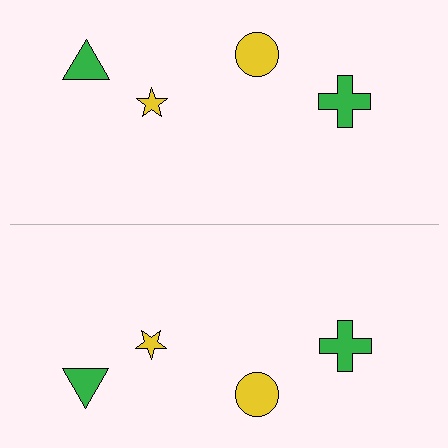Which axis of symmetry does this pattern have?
The pattern has a horizontal axis of symmetry running through the center of the image.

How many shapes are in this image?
There are 8 shapes in this image.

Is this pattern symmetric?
Yes, this pattern has bilateral (reflection) symmetry.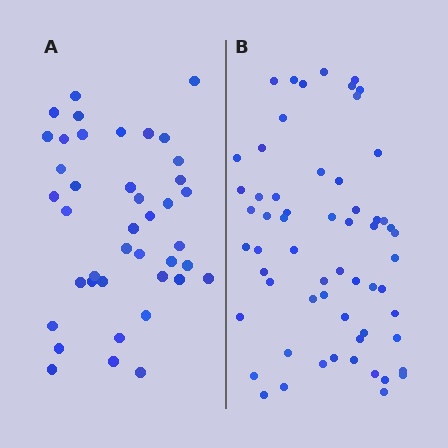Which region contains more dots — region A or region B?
Region B (the right region) has more dots.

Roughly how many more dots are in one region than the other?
Region B has approximately 20 more dots than region A.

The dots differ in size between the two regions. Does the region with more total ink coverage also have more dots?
No. Region A has more total ink coverage because its dots are larger, but region B actually contains more individual dots. Total area can be misleading — the number of items is what matters here.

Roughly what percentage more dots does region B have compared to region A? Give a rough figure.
About 45% more.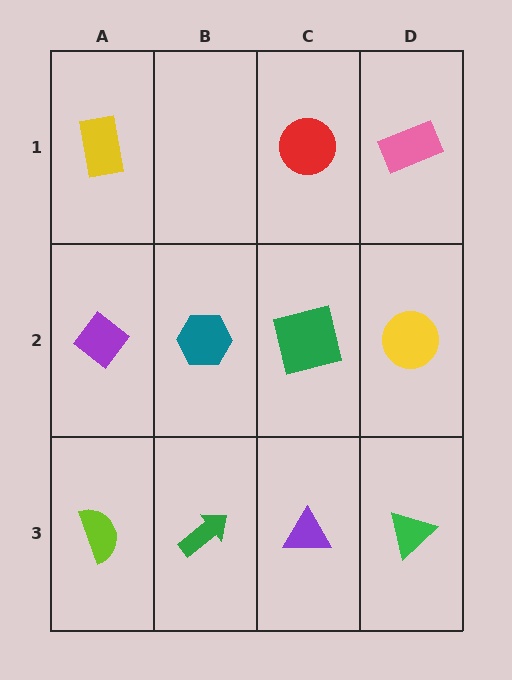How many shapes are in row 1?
3 shapes.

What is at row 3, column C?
A purple triangle.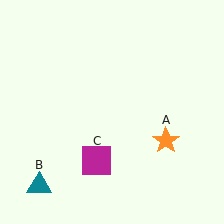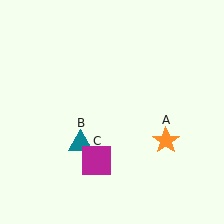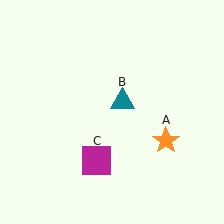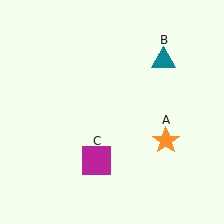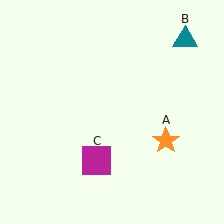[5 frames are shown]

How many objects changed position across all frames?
1 object changed position: teal triangle (object B).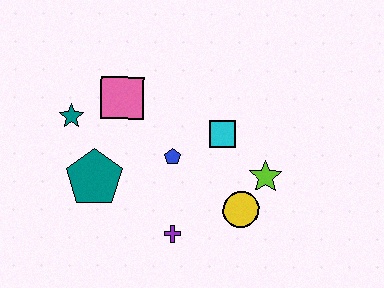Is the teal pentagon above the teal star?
No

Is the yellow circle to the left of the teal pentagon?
No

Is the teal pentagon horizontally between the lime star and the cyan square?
No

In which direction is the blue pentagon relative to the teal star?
The blue pentagon is to the right of the teal star.